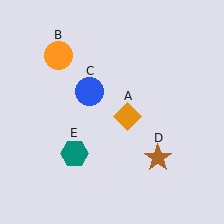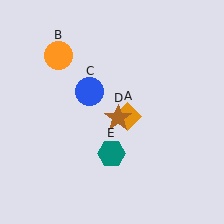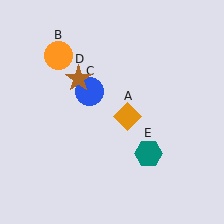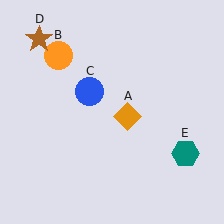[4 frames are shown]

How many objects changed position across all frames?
2 objects changed position: brown star (object D), teal hexagon (object E).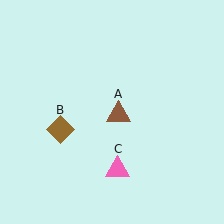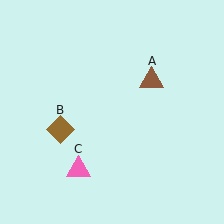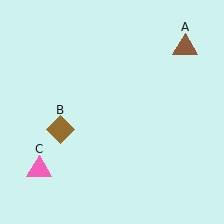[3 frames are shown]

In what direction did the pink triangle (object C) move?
The pink triangle (object C) moved left.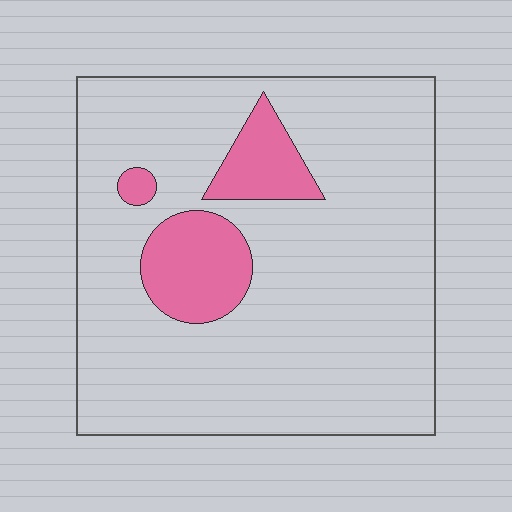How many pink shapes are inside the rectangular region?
3.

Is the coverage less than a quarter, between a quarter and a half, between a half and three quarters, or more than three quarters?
Less than a quarter.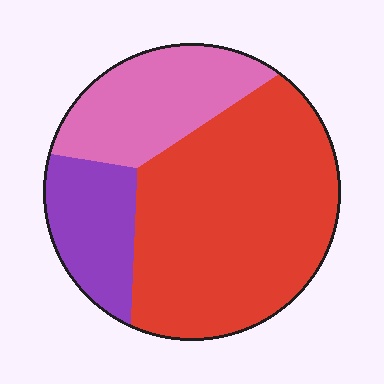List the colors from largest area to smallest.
From largest to smallest: red, pink, purple.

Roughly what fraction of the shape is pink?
Pink takes up about one quarter (1/4) of the shape.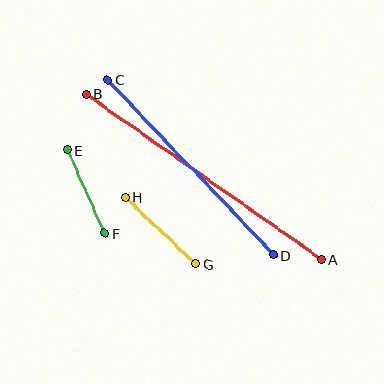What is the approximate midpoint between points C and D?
The midpoint is at approximately (191, 167) pixels.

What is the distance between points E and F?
The distance is approximately 91 pixels.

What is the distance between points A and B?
The distance is approximately 288 pixels.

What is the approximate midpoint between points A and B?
The midpoint is at approximately (204, 177) pixels.